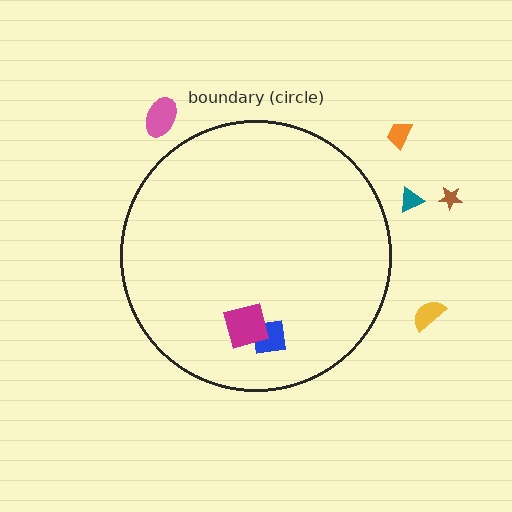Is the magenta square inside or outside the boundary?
Inside.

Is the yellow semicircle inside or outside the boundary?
Outside.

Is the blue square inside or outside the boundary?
Inside.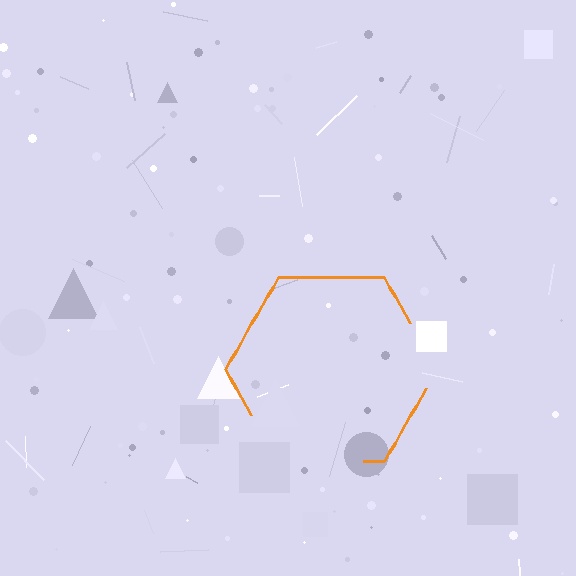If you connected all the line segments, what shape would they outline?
They would outline a hexagon.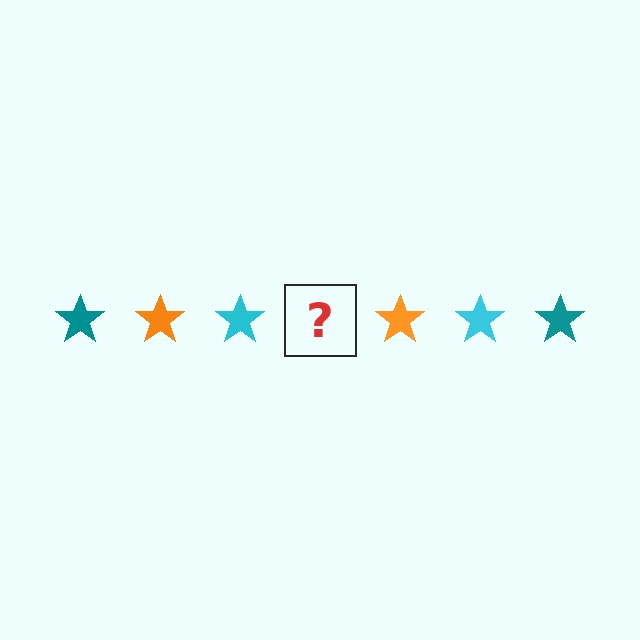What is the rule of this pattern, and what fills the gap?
The rule is that the pattern cycles through teal, orange, cyan stars. The gap should be filled with a teal star.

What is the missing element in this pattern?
The missing element is a teal star.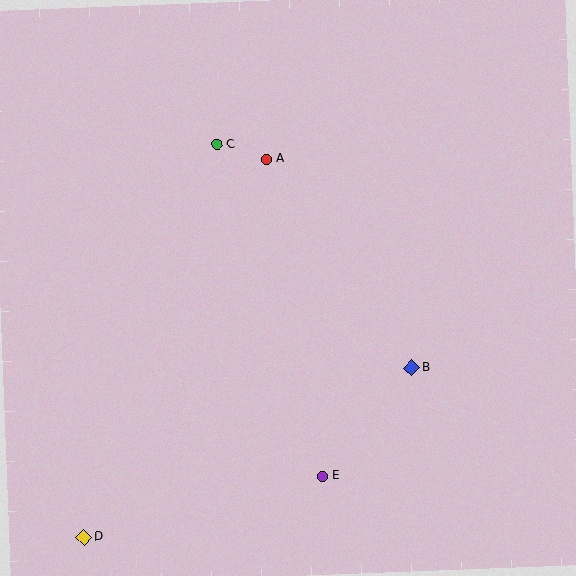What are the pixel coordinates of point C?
Point C is at (217, 144).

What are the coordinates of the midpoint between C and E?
The midpoint between C and E is at (269, 310).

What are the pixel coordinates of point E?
Point E is at (322, 476).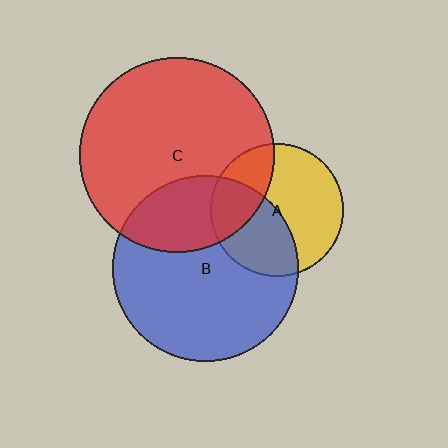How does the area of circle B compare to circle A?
Approximately 1.9 times.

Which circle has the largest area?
Circle C (red).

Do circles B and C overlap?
Yes.